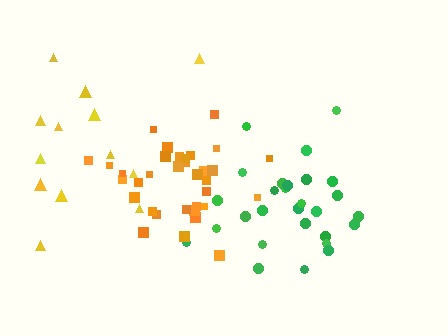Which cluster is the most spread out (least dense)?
Yellow.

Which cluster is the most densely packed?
Orange.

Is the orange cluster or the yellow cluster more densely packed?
Orange.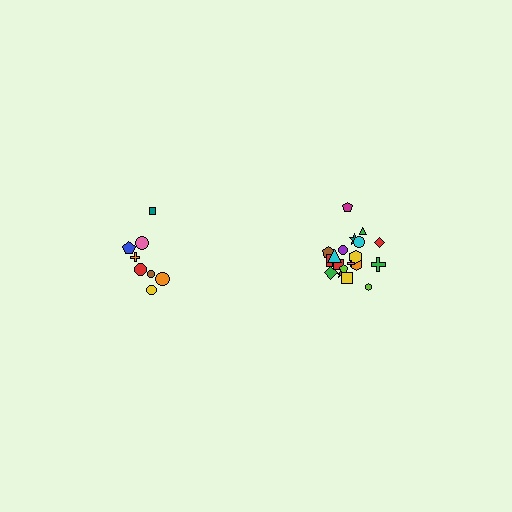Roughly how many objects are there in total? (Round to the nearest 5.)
Roughly 30 objects in total.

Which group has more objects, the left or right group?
The right group.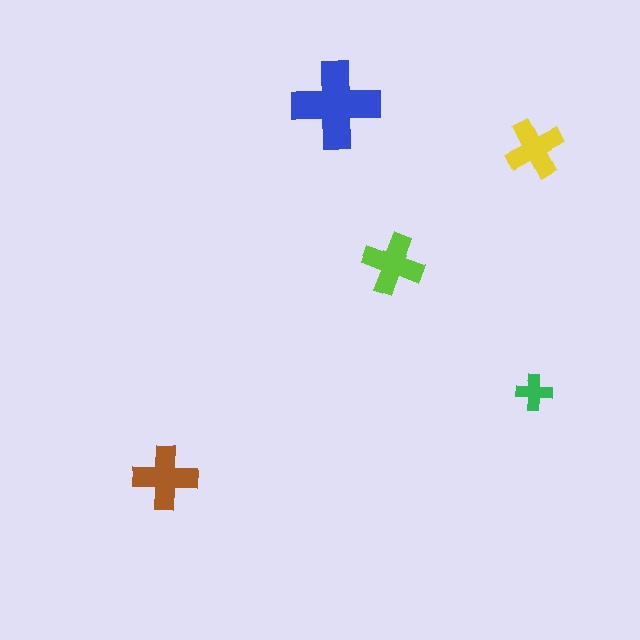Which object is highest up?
The blue cross is topmost.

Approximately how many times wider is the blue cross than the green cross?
About 2.5 times wider.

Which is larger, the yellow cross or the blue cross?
The blue one.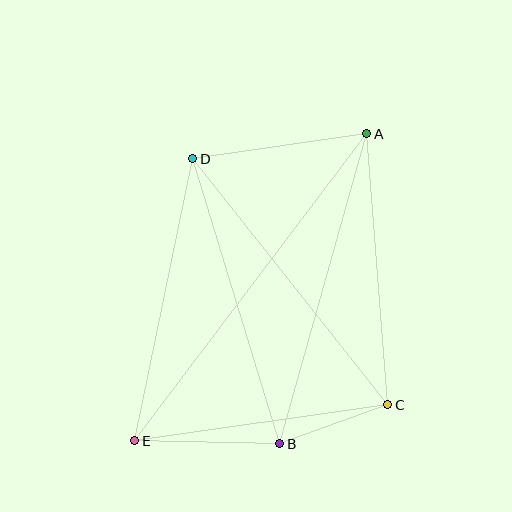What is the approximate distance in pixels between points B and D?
The distance between B and D is approximately 298 pixels.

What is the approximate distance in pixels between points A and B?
The distance between A and B is approximately 322 pixels.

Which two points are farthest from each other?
Points A and E are farthest from each other.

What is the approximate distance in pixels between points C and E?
The distance between C and E is approximately 256 pixels.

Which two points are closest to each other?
Points B and C are closest to each other.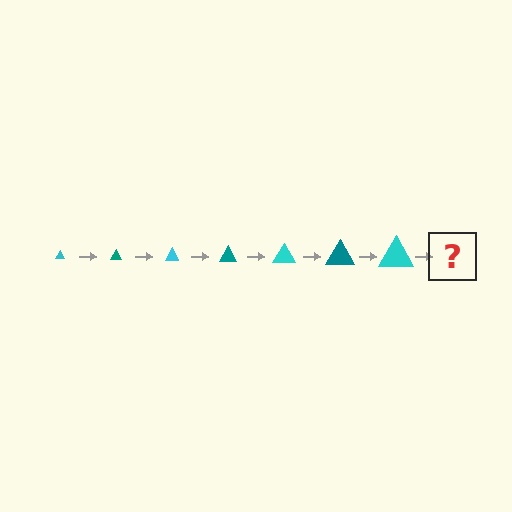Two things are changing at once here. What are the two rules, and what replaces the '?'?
The two rules are that the triangle grows larger each step and the color cycles through cyan and teal. The '?' should be a teal triangle, larger than the previous one.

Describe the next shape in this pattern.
It should be a teal triangle, larger than the previous one.